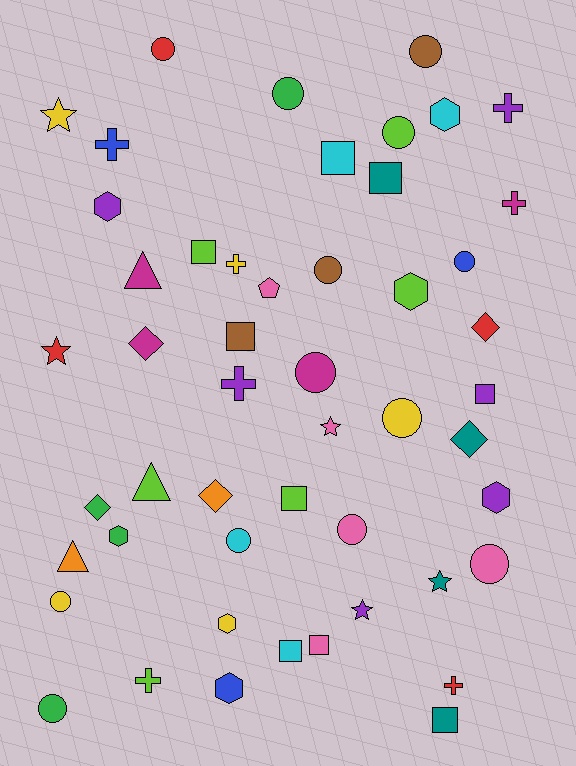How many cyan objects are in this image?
There are 4 cyan objects.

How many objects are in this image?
There are 50 objects.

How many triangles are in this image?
There are 3 triangles.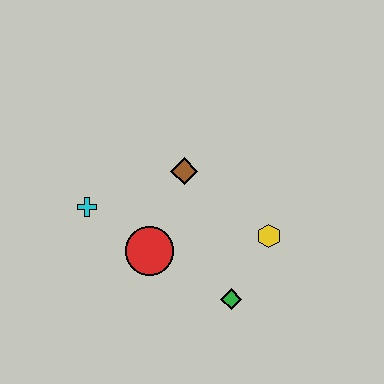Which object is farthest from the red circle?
The yellow hexagon is farthest from the red circle.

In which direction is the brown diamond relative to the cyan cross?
The brown diamond is to the right of the cyan cross.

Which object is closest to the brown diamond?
The red circle is closest to the brown diamond.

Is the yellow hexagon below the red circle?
No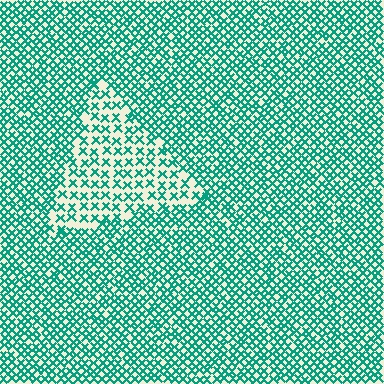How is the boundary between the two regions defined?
The boundary is defined by a change in element density (approximately 1.9x ratio). All elements are the same color, size, and shape.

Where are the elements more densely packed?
The elements are more densely packed outside the triangle boundary.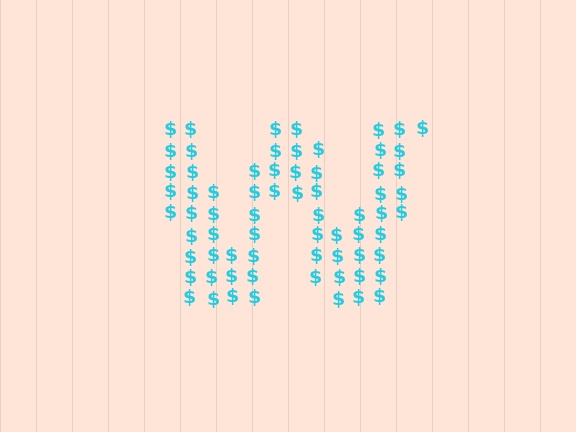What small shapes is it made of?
It is made of small dollar signs.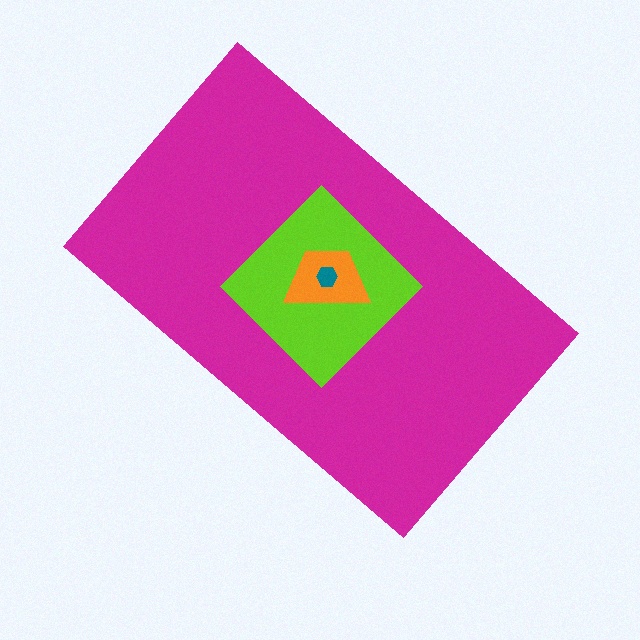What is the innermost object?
The teal hexagon.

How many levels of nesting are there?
4.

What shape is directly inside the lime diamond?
The orange trapezoid.